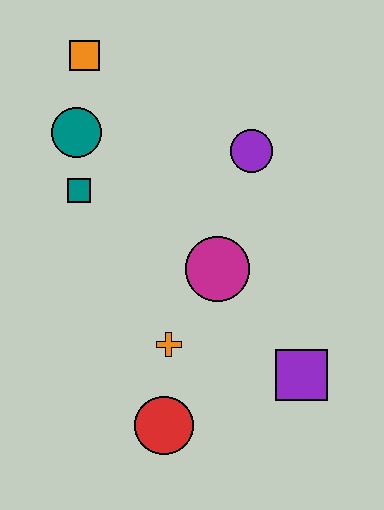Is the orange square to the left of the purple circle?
Yes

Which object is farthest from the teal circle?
The purple square is farthest from the teal circle.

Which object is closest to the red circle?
The orange cross is closest to the red circle.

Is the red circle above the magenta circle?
No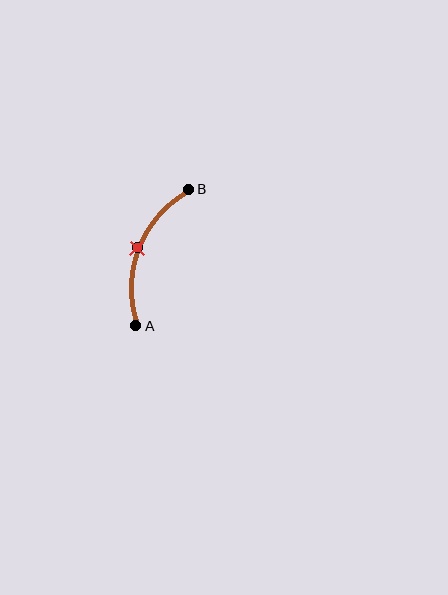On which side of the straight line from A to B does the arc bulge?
The arc bulges to the left of the straight line connecting A and B.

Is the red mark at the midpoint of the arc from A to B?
Yes. The red mark lies on the arc at equal arc-length from both A and B — it is the arc midpoint.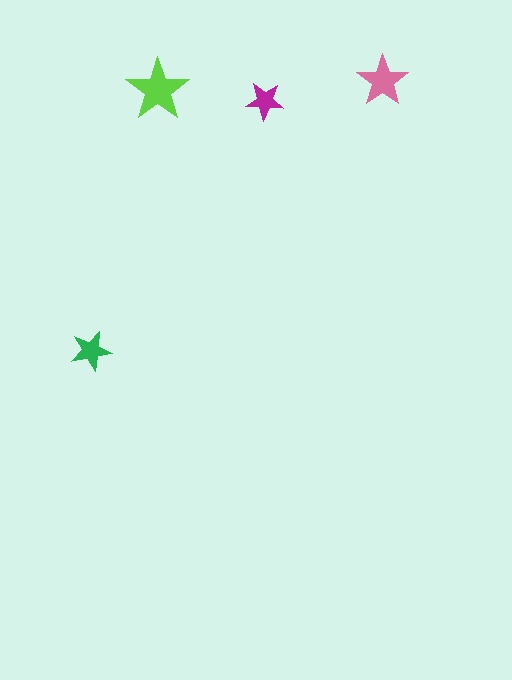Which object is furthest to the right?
The pink star is rightmost.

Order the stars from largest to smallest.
the lime one, the pink one, the green one, the magenta one.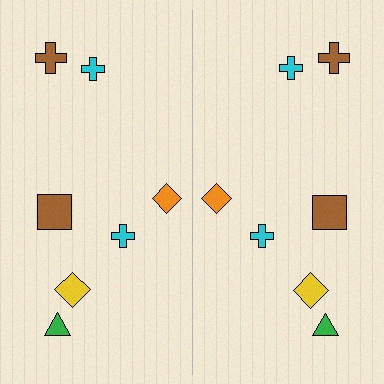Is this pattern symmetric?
Yes, this pattern has bilateral (reflection) symmetry.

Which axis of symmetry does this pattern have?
The pattern has a vertical axis of symmetry running through the center of the image.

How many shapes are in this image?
There are 14 shapes in this image.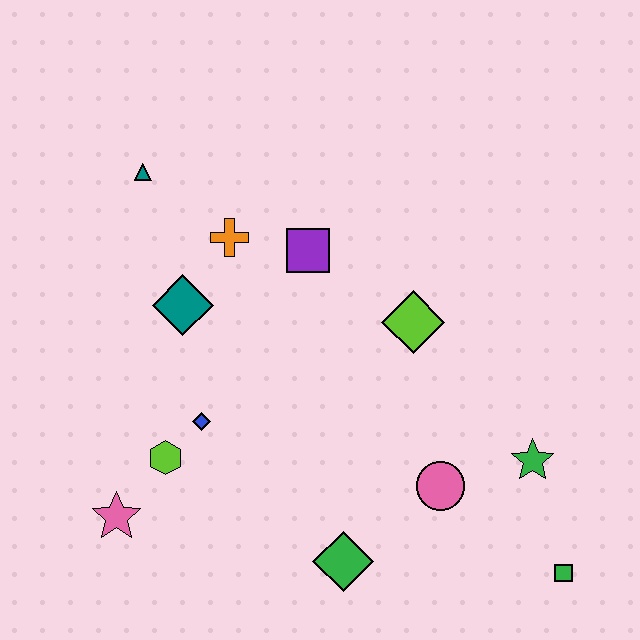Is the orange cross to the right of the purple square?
No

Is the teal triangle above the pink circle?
Yes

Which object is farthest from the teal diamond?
The green square is farthest from the teal diamond.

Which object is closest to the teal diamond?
The orange cross is closest to the teal diamond.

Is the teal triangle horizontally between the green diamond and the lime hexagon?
No